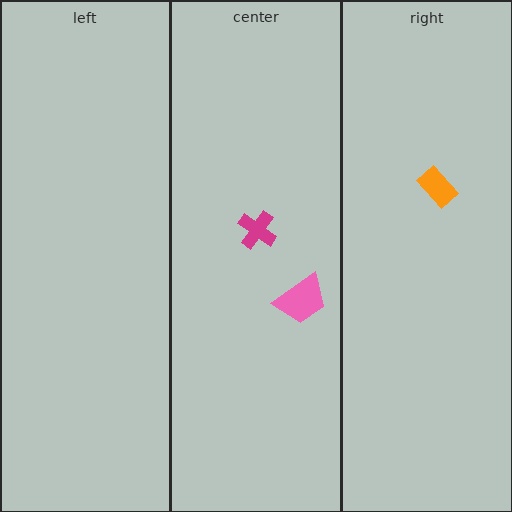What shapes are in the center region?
The pink trapezoid, the magenta cross.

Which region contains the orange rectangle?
The right region.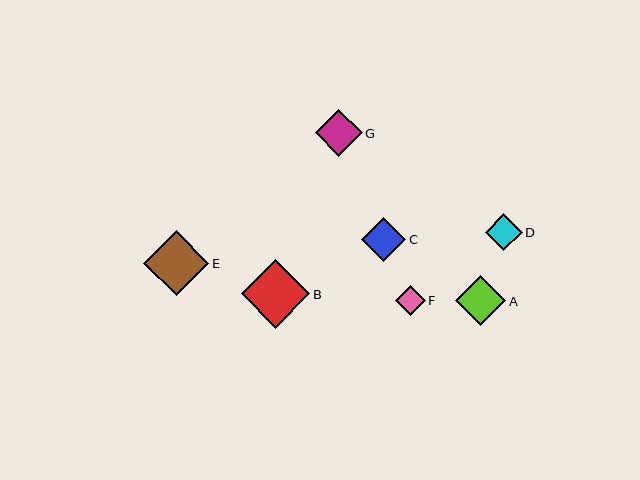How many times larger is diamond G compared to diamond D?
Diamond G is approximately 1.3 times the size of diamond D.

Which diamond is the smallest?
Diamond F is the smallest with a size of approximately 30 pixels.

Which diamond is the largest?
Diamond B is the largest with a size of approximately 69 pixels.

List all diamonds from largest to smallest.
From largest to smallest: B, E, A, G, C, D, F.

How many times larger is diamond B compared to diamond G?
Diamond B is approximately 1.5 times the size of diamond G.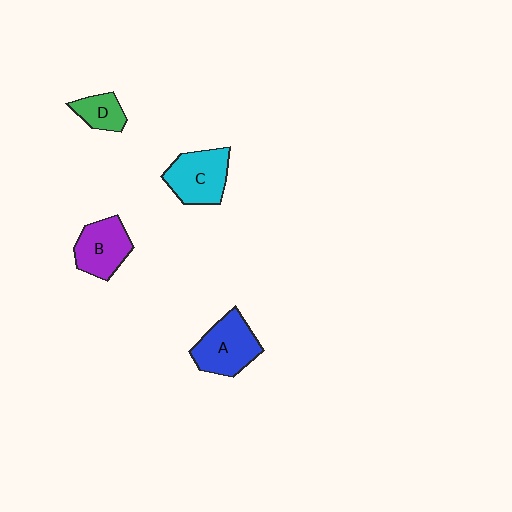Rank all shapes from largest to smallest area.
From largest to smallest: A (blue), C (cyan), B (purple), D (green).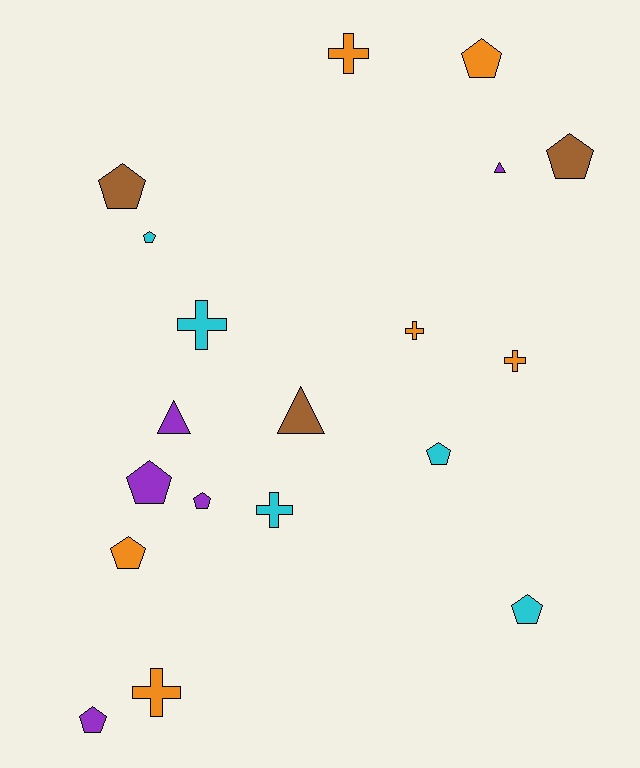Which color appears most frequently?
Orange, with 6 objects.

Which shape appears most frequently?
Pentagon, with 10 objects.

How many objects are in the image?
There are 19 objects.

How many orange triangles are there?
There are no orange triangles.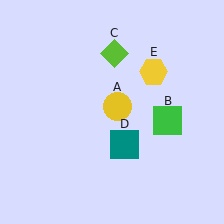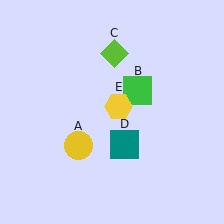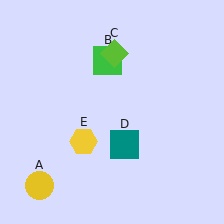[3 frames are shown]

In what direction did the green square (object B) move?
The green square (object B) moved up and to the left.